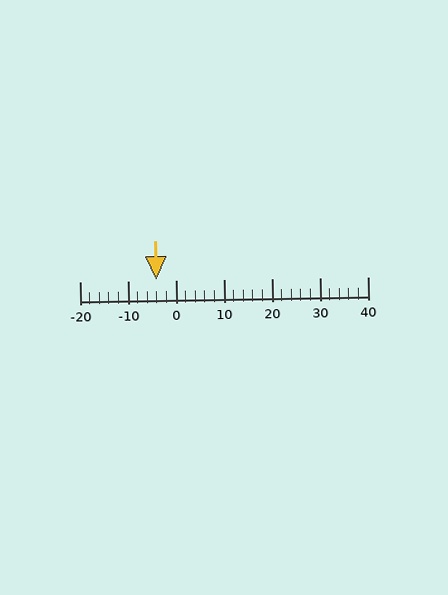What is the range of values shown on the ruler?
The ruler shows values from -20 to 40.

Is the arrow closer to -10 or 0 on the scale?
The arrow is closer to 0.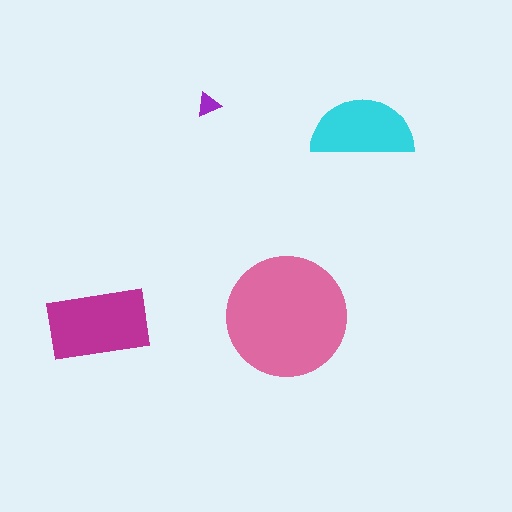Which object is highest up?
The purple triangle is topmost.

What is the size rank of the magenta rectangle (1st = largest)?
2nd.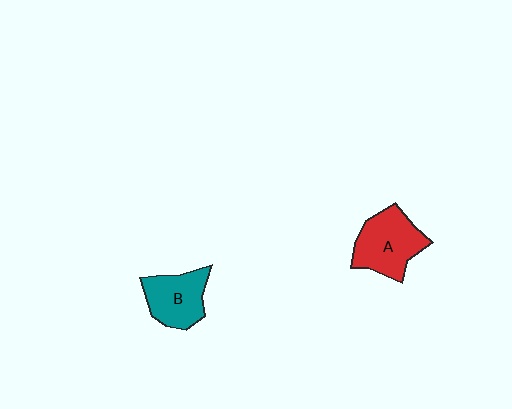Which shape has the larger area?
Shape A (red).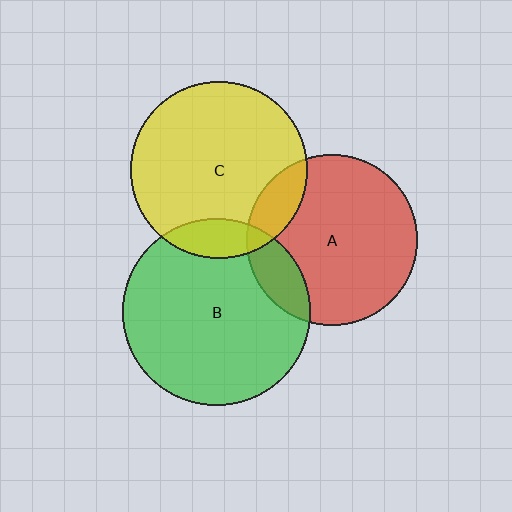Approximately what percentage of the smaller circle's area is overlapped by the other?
Approximately 15%.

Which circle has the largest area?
Circle B (green).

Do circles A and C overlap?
Yes.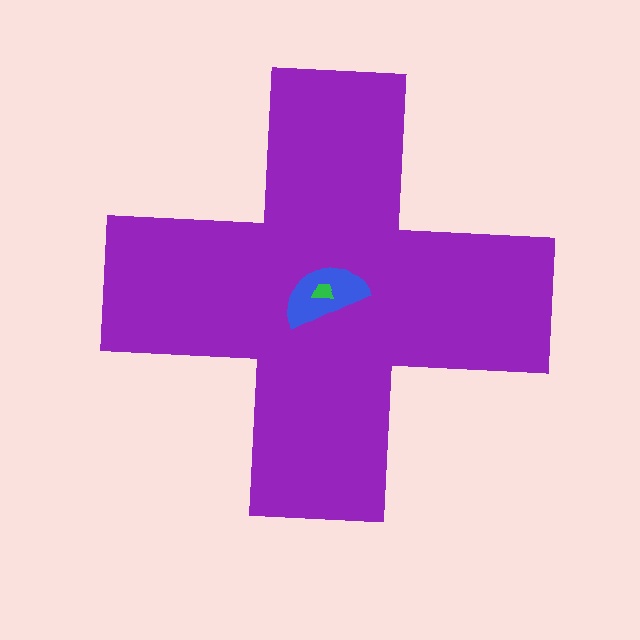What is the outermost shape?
The purple cross.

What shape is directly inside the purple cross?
The blue semicircle.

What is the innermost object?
The green trapezoid.